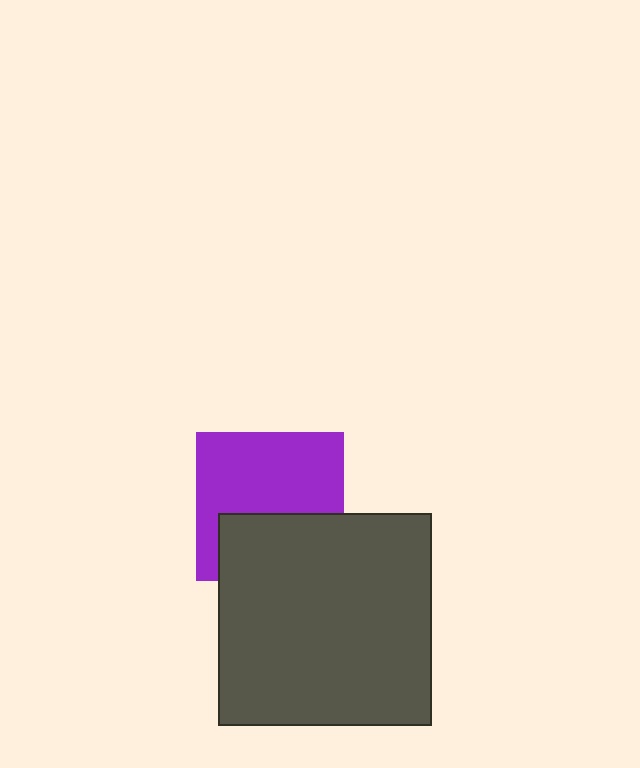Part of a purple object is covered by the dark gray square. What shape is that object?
It is a square.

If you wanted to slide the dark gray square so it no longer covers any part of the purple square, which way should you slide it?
Slide it down — that is the most direct way to separate the two shapes.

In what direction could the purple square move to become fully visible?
The purple square could move up. That would shift it out from behind the dark gray square entirely.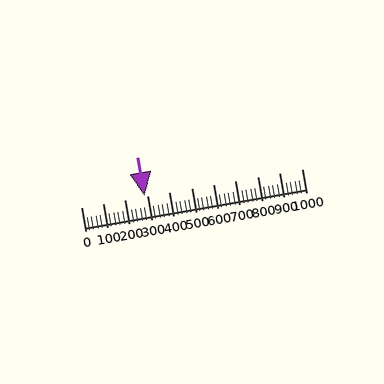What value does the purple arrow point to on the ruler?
The purple arrow points to approximately 286.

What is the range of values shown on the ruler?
The ruler shows values from 0 to 1000.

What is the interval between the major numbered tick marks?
The major tick marks are spaced 100 units apart.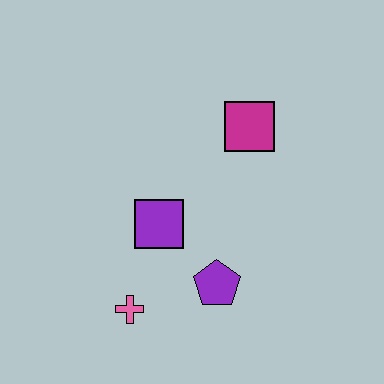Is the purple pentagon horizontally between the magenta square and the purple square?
Yes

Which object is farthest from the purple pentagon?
The magenta square is farthest from the purple pentagon.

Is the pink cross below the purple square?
Yes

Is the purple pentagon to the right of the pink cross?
Yes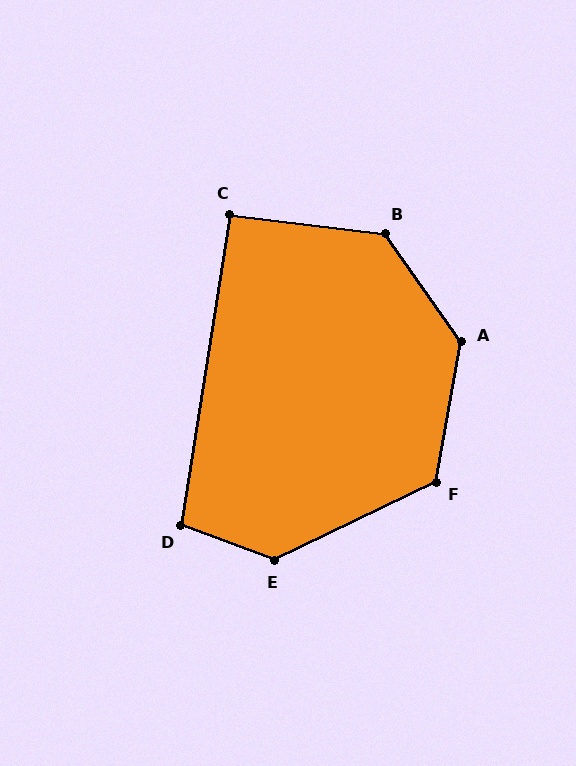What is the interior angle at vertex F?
Approximately 126 degrees (obtuse).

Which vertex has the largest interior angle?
A, at approximately 135 degrees.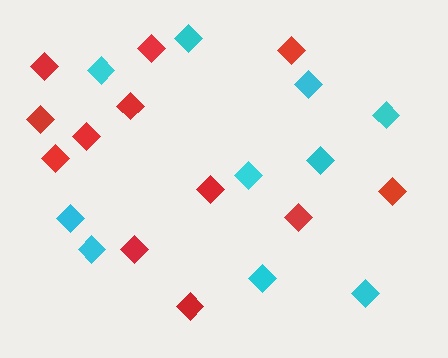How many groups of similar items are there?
There are 2 groups: one group of cyan diamonds (10) and one group of red diamonds (12).